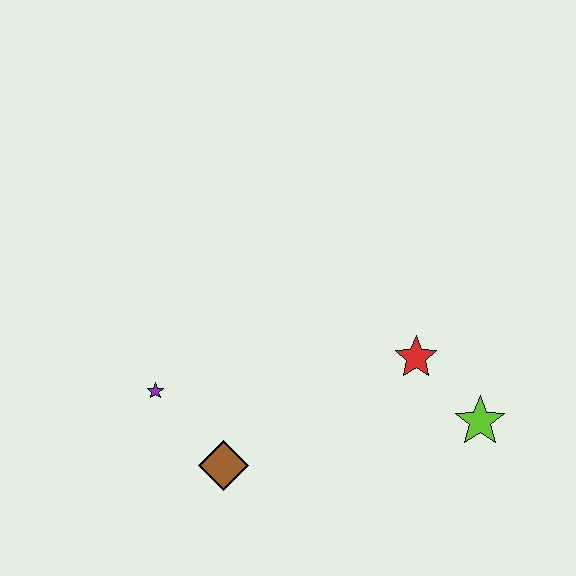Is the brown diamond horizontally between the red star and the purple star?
Yes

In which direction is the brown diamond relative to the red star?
The brown diamond is to the left of the red star.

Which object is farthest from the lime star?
The purple star is farthest from the lime star.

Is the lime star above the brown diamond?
Yes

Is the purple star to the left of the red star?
Yes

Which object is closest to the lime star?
The red star is closest to the lime star.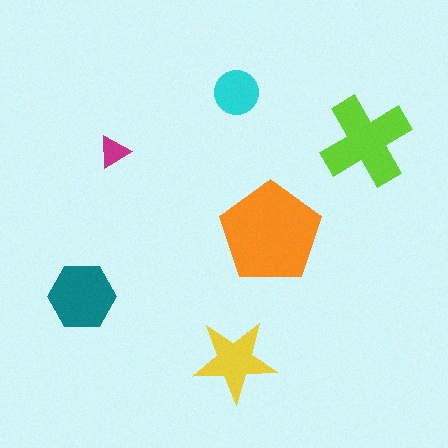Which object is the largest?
The orange pentagon.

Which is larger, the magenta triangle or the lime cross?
The lime cross.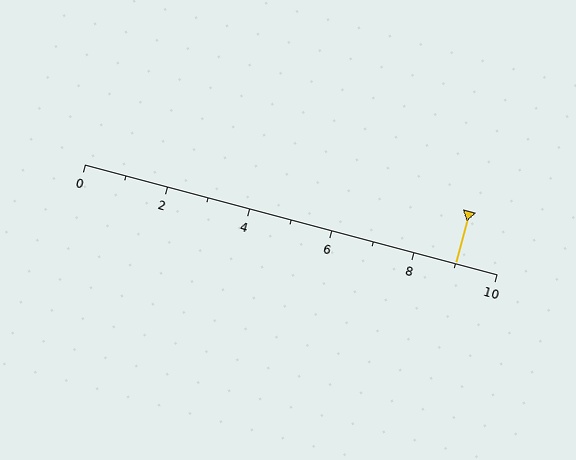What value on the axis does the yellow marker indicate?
The marker indicates approximately 9.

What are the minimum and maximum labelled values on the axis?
The axis runs from 0 to 10.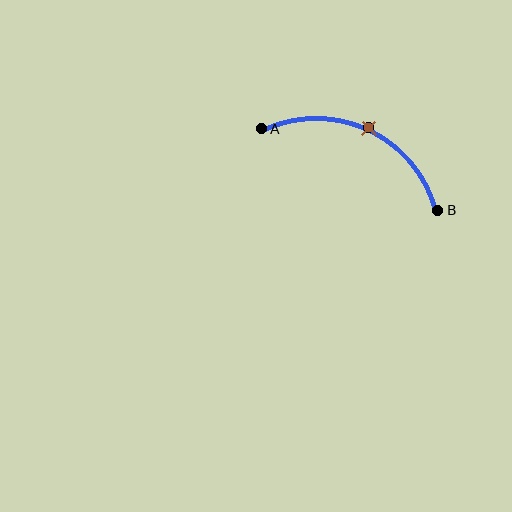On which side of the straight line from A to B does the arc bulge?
The arc bulges above the straight line connecting A and B.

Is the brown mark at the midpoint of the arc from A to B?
Yes. The brown mark lies on the arc at equal arc-length from both A and B — it is the arc midpoint.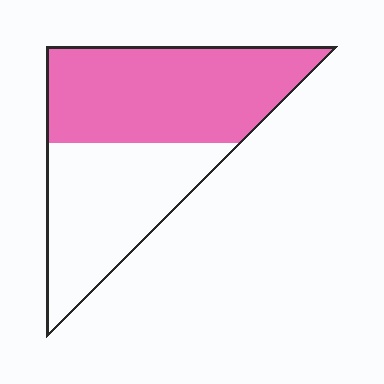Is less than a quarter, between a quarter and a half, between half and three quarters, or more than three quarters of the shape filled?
Between half and three quarters.